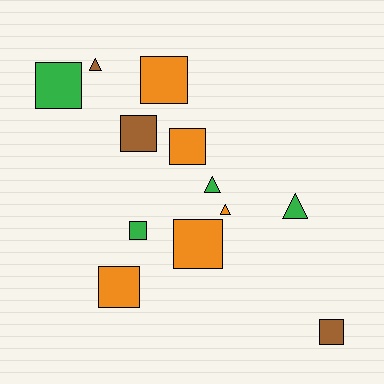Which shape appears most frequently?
Square, with 8 objects.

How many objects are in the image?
There are 12 objects.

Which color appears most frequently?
Orange, with 5 objects.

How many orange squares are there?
There are 4 orange squares.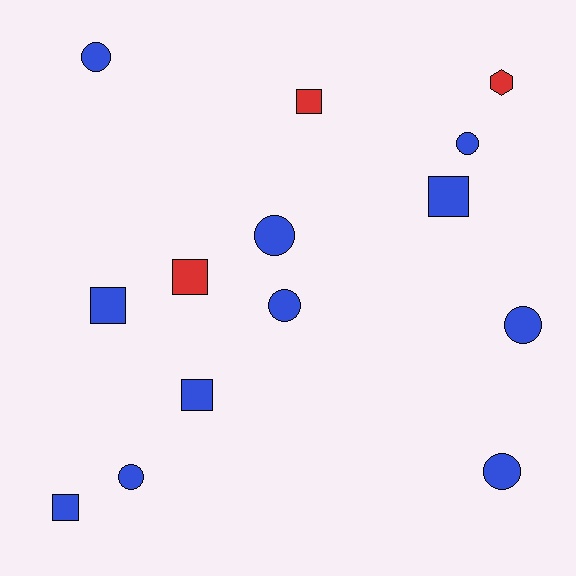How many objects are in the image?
There are 14 objects.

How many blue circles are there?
There are 7 blue circles.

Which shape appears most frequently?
Circle, with 7 objects.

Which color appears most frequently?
Blue, with 11 objects.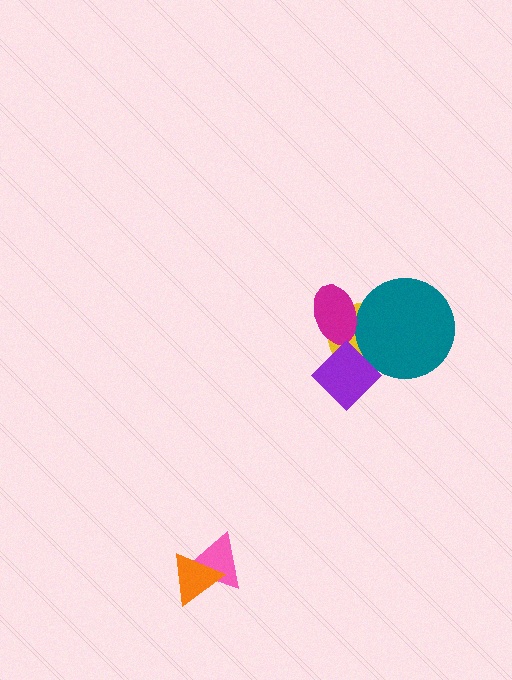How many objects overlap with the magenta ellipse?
2 objects overlap with the magenta ellipse.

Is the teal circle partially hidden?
Yes, it is partially covered by another shape.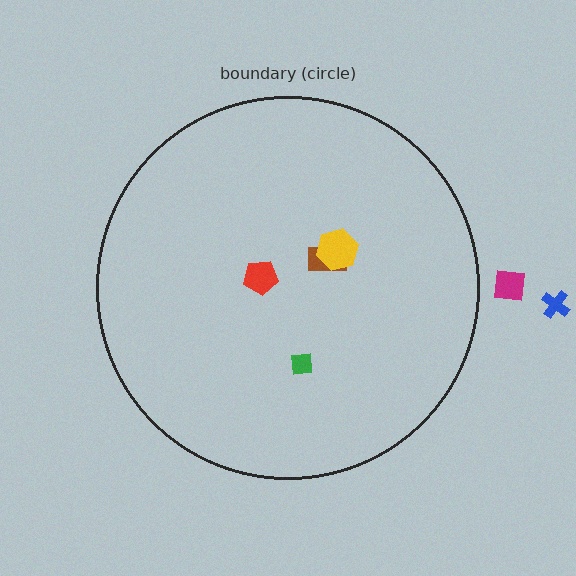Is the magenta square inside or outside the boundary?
Outside.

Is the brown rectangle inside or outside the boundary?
Inside.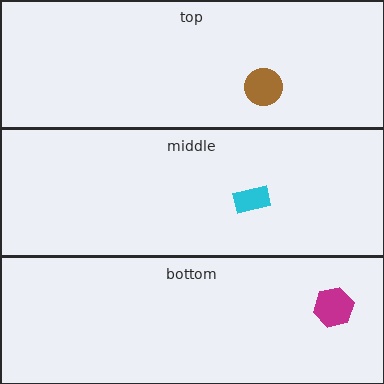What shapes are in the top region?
The brown circle.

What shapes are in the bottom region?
The magenta hexagon.